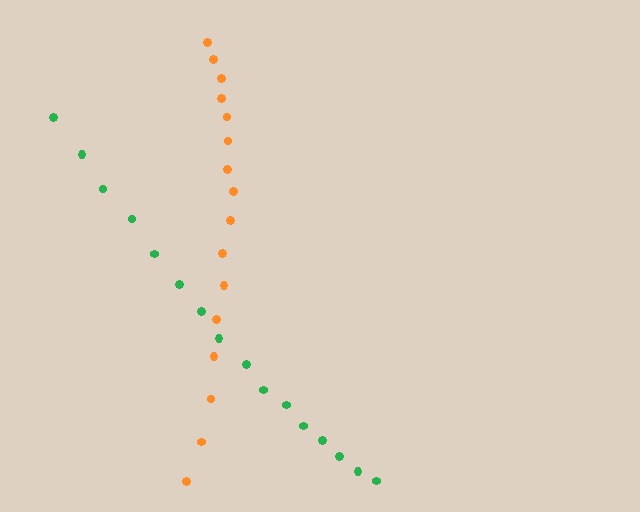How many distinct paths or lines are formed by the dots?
There are 2 distinct paths.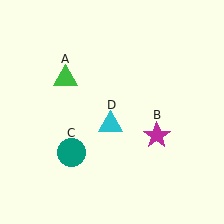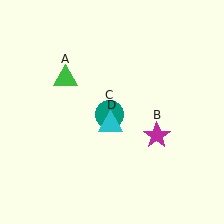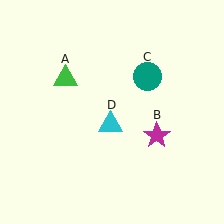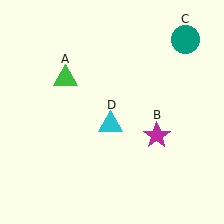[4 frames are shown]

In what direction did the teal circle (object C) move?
The teal circle (object C) moved up and to the right.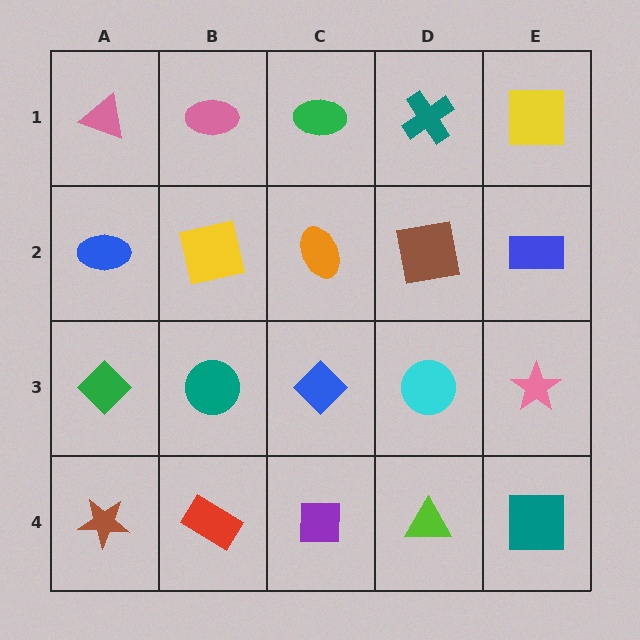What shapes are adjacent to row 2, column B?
A pink ellipse (row 1, column B), a teal circle (row 3, column B), a blue ellipse (row 2, column A), an orange ellipse (row 2, column C).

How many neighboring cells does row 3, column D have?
4.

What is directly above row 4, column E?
A pink star.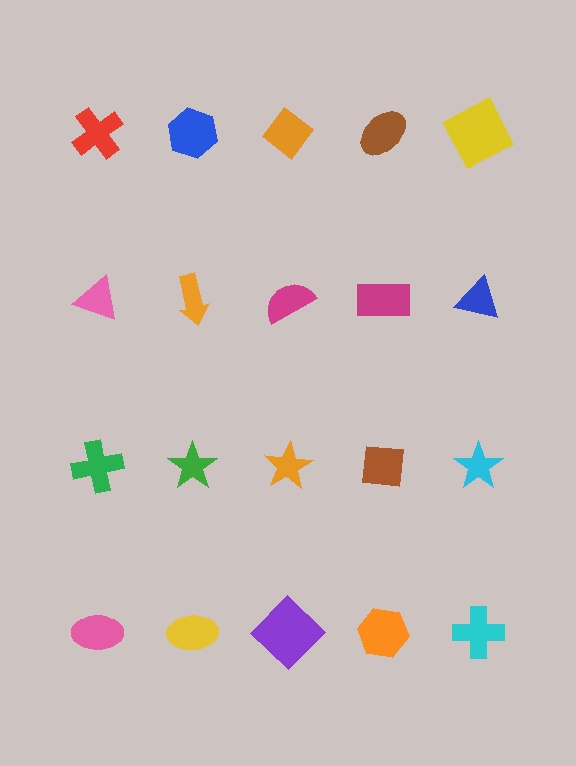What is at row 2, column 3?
A magenta semicircle.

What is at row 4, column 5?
A cyan cross.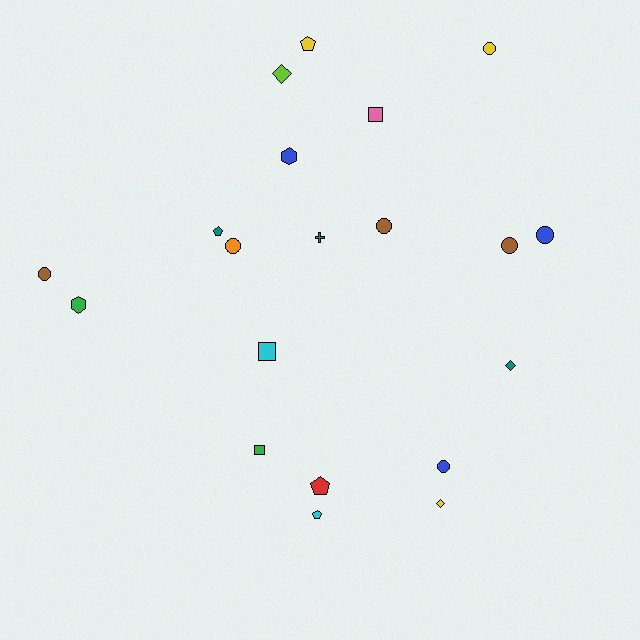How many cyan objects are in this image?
There are 2 cyan objects.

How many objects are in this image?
There are 20 objects.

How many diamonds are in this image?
There are 3 diamonds.